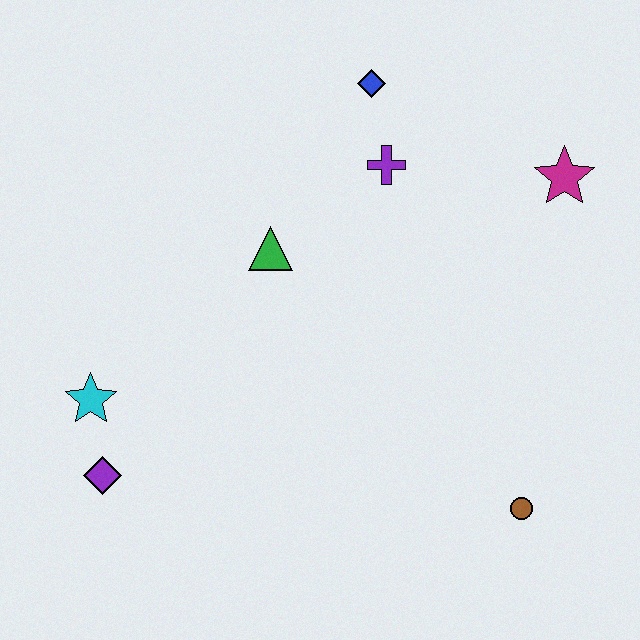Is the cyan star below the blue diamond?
Yes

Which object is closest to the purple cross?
The blue diamond is closest to the purple cross.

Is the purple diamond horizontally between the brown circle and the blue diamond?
No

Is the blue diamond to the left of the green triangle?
No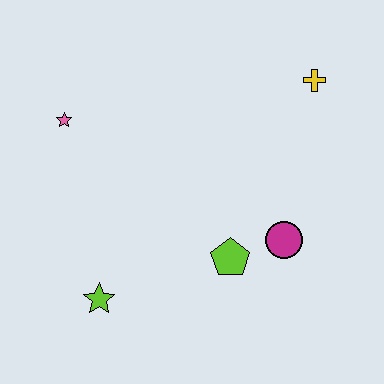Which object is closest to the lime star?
The lime pentagon is closest to the lime star.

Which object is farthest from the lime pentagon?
The pink star is farthest from the lime pentagon.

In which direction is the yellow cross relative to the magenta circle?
The yellow cross is above the magenta circle.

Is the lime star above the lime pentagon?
No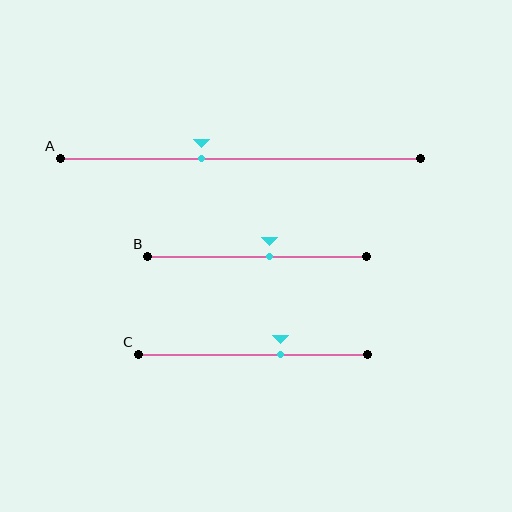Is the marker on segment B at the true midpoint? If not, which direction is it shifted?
No, the marker on segment B is shifted to the right by about 6% of the segment length.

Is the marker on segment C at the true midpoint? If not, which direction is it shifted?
No, the marker on segment C is shifted to the right by about 12% of the segment length.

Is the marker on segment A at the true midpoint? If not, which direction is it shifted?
No, the marker on segment A is shifted to the left by about 11% of the segment length.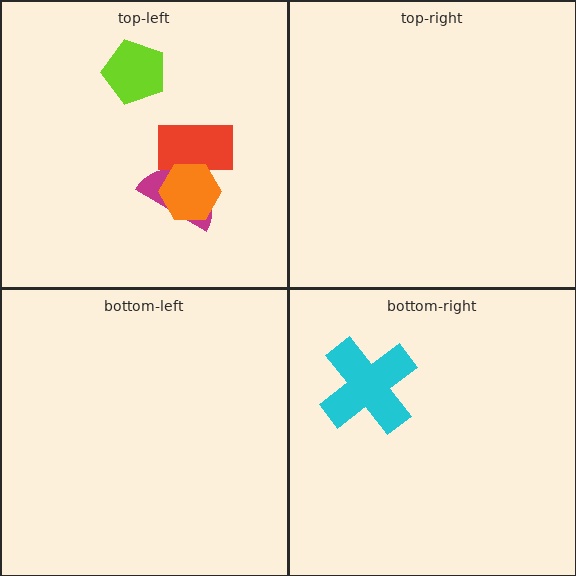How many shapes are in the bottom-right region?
1.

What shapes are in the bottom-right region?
The cyan cross.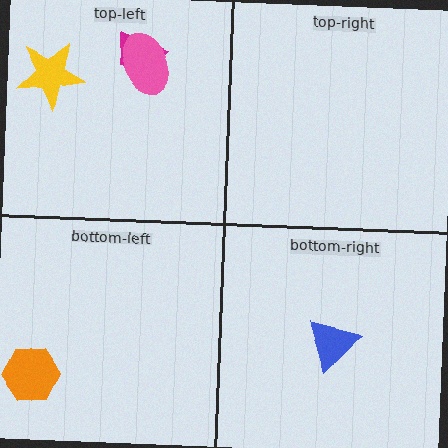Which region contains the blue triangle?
The bottom-right region.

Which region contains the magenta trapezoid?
The top-left region.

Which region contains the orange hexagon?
The bottom-left region.